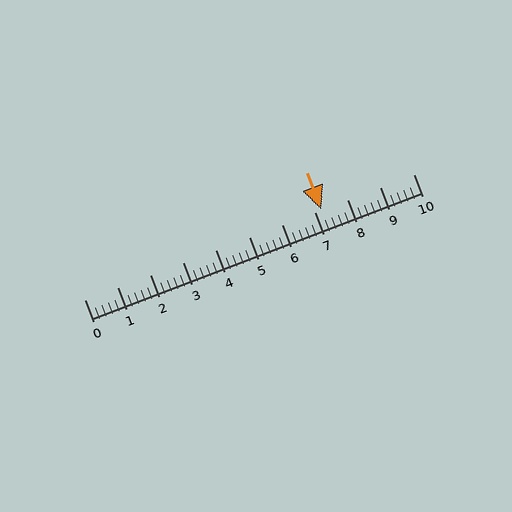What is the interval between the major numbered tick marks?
The major tick marks are spaced 1 units apart.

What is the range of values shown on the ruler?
The ruler shows values from 0 to 10.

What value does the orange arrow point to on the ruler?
The orange arrow points to approximately 7.2.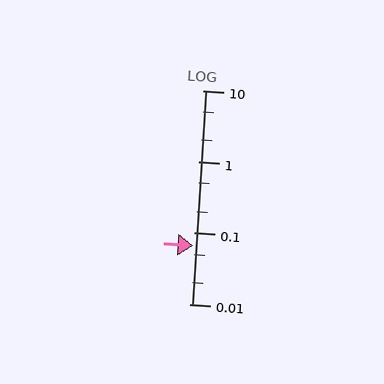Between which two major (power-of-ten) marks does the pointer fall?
The pointer is between 0.01 and 0.1.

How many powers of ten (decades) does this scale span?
The scale spans 3 decades, from 0.01 to 10.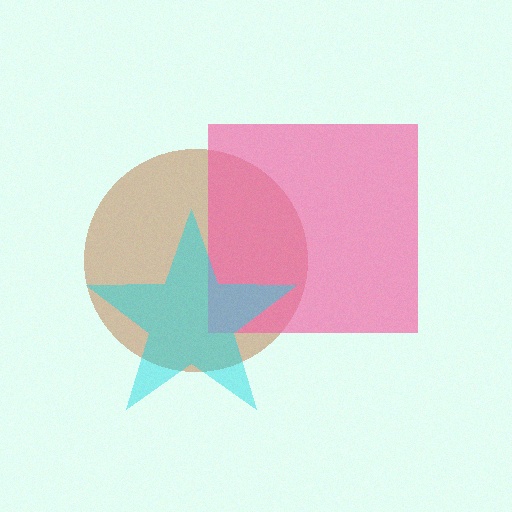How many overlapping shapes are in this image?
There are 3 overlapping shapes in the image.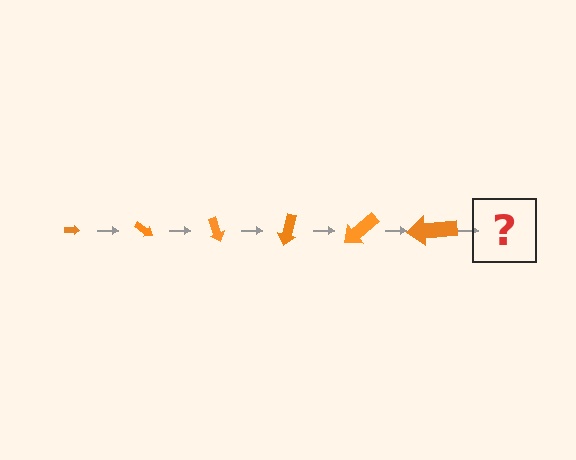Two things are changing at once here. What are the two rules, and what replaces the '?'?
The two rules are that the arrow grows larger each step and it rotates 35 degrees each step. The '?' should be an arrow, larger than the previous one and rotated 210 degrees from the start.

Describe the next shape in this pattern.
It should be an arrow, larger than the previous one and rotated 210 degrees from the start.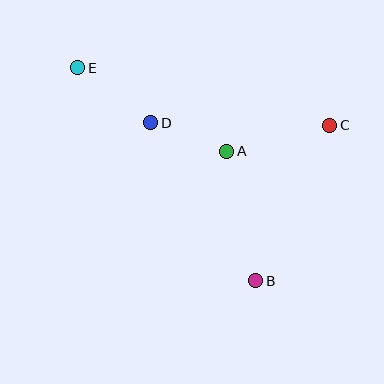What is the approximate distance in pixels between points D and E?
The distance between D and E is approximately 92 pixels.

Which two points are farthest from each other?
Points B and E are farthest from each other.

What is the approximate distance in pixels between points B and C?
The distance between B and C is approximately 172 pixels.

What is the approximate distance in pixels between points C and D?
The distance between C and D is approximately 179 pixels.